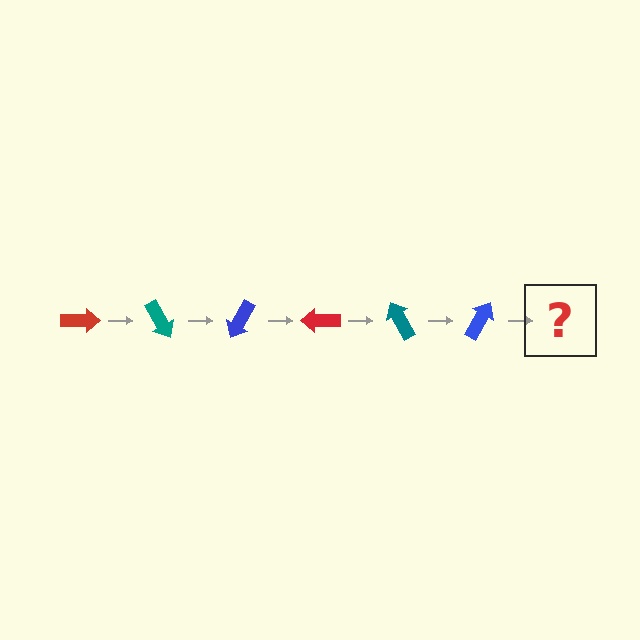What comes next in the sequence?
The next element should be a red arrow, rotated 360 degrees from the start.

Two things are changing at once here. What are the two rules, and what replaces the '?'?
The two rules are that it rotates 60 degrees each step and the color cycles through red, teal, and blue. The '?' should be a red arrow, rotated 360 degrees from the start.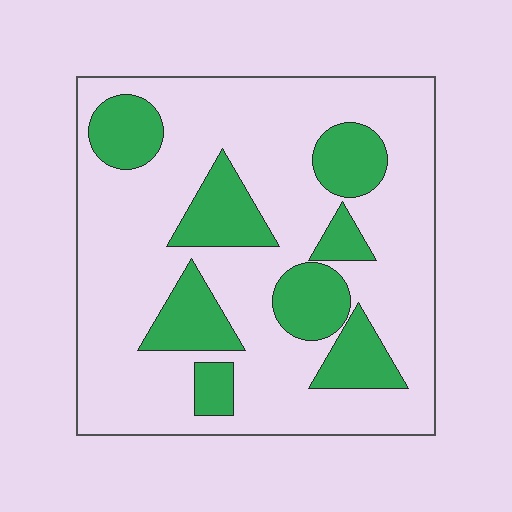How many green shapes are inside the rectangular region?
8.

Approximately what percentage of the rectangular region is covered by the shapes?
Approximately 25%.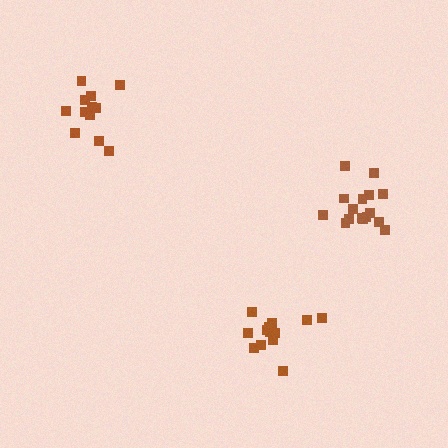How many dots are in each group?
Group 1: 16 dots, Group 2: 13 dots, Group 3: 12 dots (41 total).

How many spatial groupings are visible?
There are 3 spatial groupings.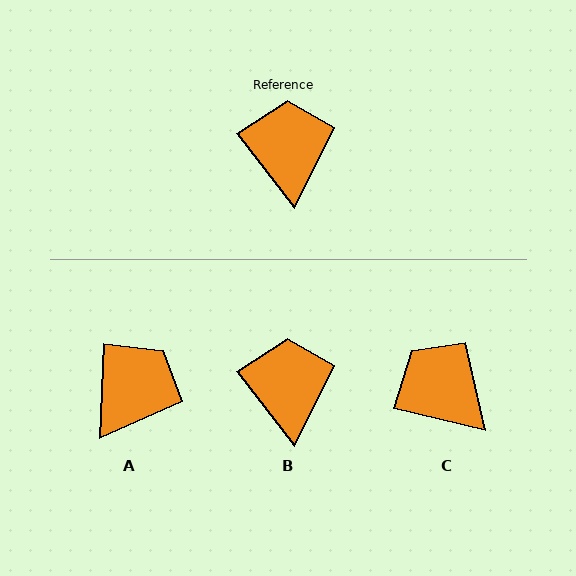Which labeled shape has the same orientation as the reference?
B.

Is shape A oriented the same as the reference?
No, it is off by about 39 degrees.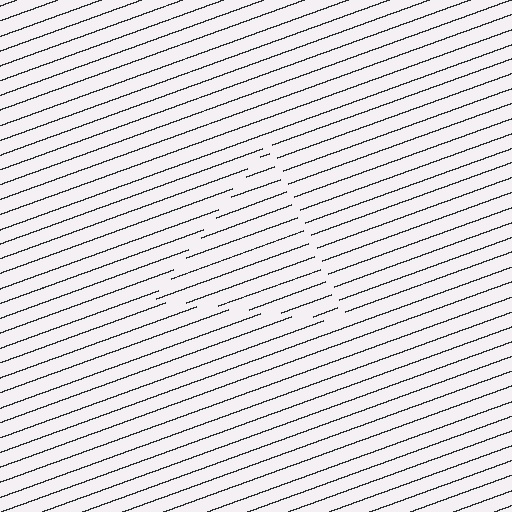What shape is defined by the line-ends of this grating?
An illusory triangle. The interior of the shape contains the same grating, shifted by half a period — the contour is defined by the phase discontinuity where line-ends from the inner and outer gratings abut.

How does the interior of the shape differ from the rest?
The interior of the shape contains the same grating, shifted by half a period — the contour is defined by the phase discontinuity where line-ends from the inner and outer gratings abut.